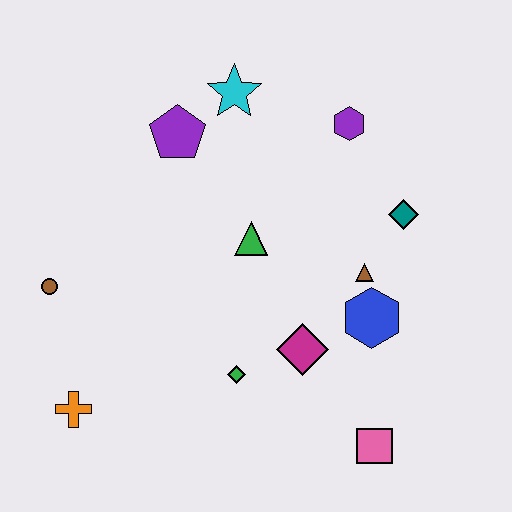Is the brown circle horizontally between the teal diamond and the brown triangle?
No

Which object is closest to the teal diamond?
The brown triangle is closest to the teal diamond.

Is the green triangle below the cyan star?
Yes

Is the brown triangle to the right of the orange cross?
Yes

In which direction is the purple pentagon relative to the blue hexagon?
The purple pentagon is to the left of the blue hexagon.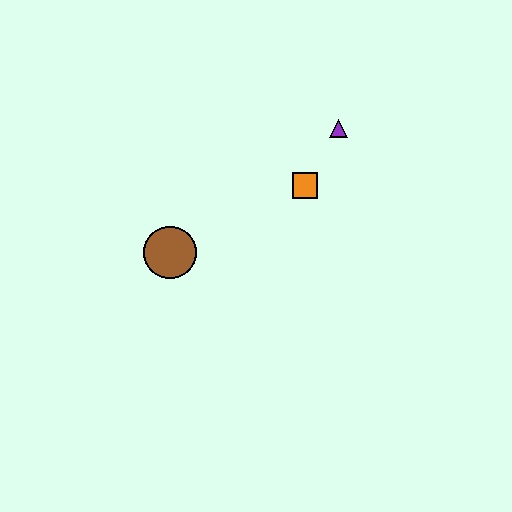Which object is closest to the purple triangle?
The orange square is closest to the purple triangle.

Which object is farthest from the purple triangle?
The brown circle is farthest from the purple triangle.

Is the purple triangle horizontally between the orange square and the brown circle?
No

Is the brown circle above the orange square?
No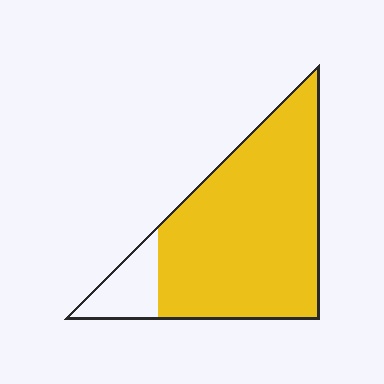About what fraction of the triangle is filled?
About seven eighths (7/8).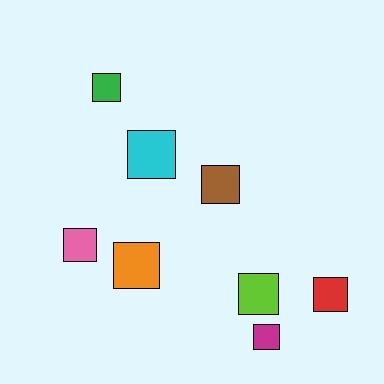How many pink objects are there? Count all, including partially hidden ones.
There is 1 pink object.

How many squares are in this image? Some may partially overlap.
There are 8 squares.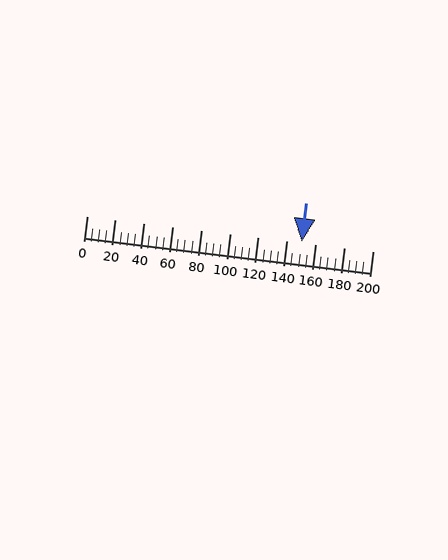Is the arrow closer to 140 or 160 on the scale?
The arrow is closer to 160.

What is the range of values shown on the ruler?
The ruler shows values from 0 to 200.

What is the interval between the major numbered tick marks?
The major tick marks are spaced 20 units apart.